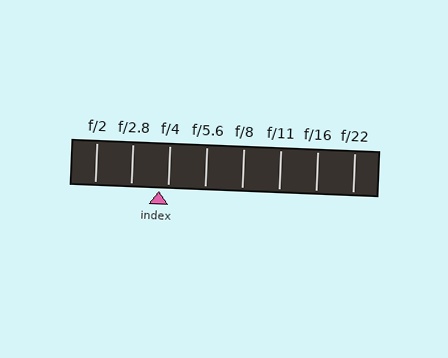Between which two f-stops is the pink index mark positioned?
The index mark is between f/2.8 and f/4.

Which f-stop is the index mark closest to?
The index mark is closest to f/4.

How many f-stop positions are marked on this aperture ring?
There are 8 f-stop positions marked.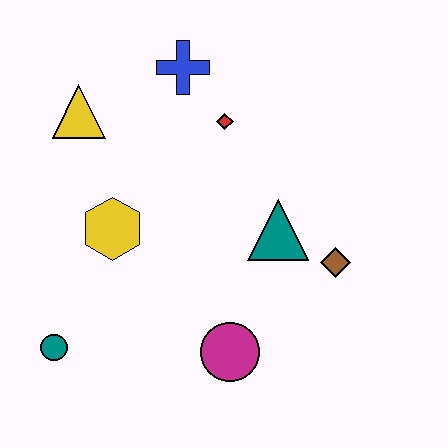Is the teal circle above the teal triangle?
No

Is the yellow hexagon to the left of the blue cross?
Yes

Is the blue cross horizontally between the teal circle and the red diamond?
Yes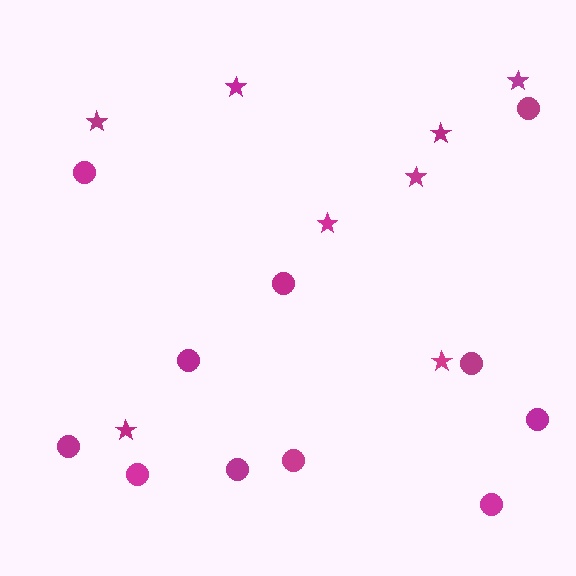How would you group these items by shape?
There are 2 groups: one group of stars (8) and one group of circles (11).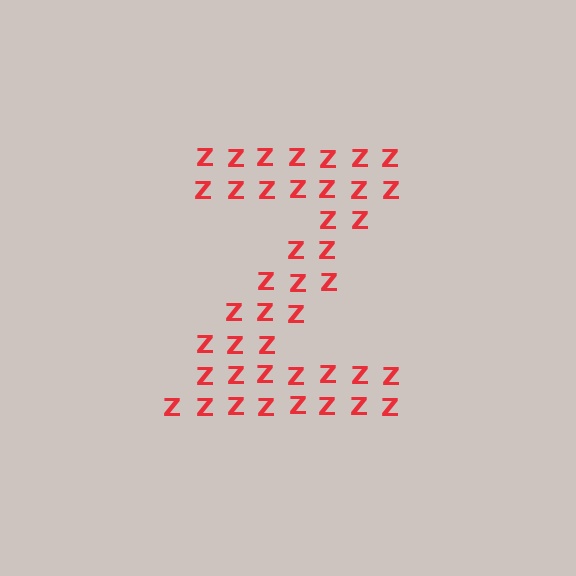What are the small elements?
The small elements are letter Z's.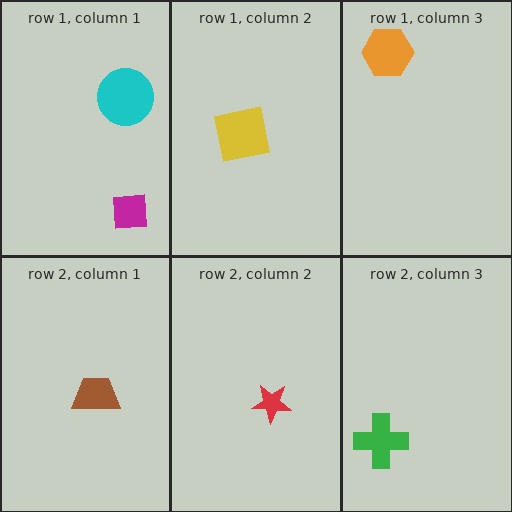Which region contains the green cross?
The row 2, column 3 region.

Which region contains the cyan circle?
The row 1, column 1 region.